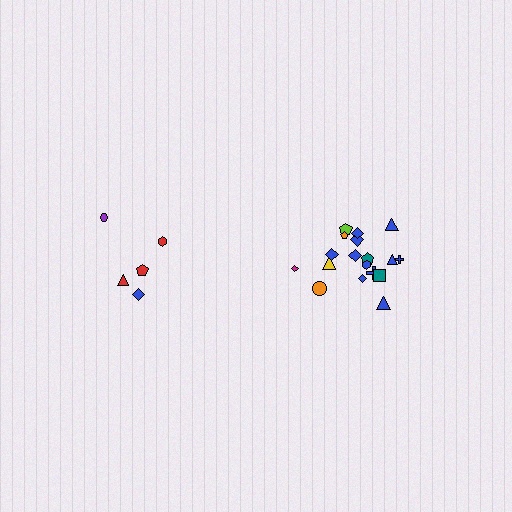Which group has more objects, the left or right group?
The right group.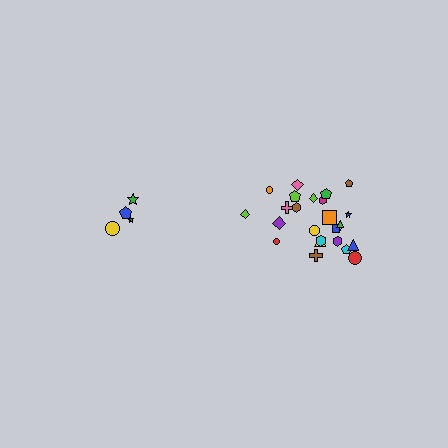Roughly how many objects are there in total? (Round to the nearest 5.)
Roughly 30 objects in total.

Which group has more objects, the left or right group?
The right group.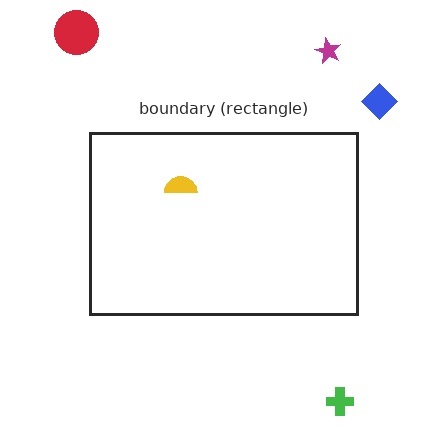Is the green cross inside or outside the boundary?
Outside.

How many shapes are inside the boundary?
1 inside, 4 outside.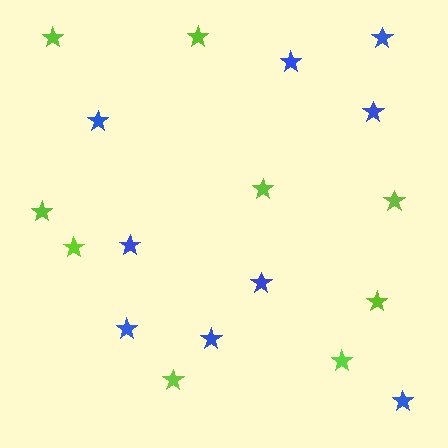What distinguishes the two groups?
There are 2 groups: one group of lime stars (9) and one group of blue stars (9).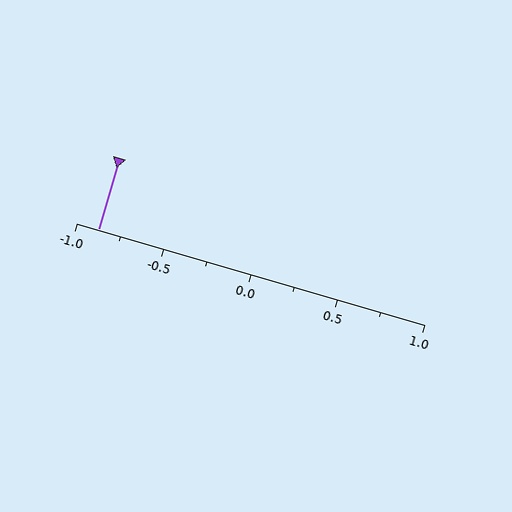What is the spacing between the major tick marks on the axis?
The major ticks are spaced 0.5 apart.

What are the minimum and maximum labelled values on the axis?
The axis runs from -1.0 to 1.0.